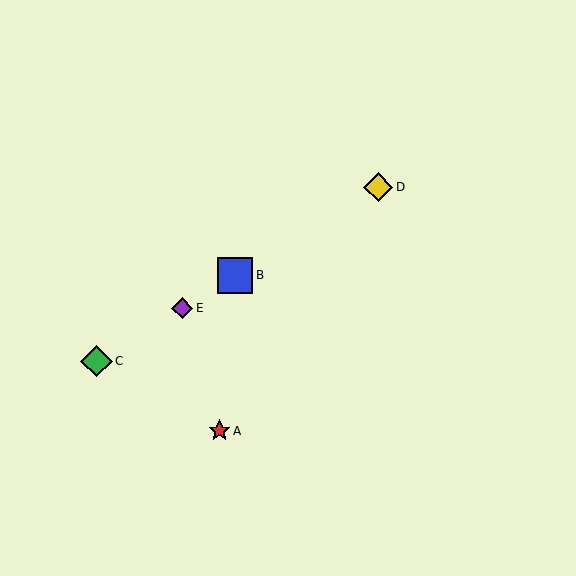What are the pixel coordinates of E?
Object E is at (182, 308).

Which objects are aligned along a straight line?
Objects B, C, D, E are aligned along a straight line.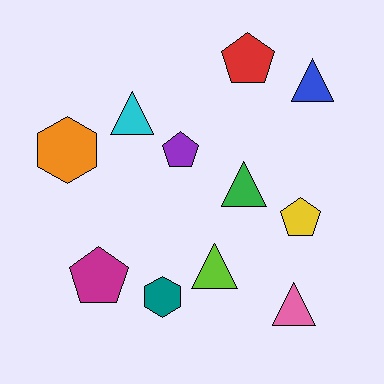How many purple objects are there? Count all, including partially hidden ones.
There is 1 purple object.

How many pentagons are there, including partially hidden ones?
There are 4 pentagons.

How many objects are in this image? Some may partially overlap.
There are 11 objects.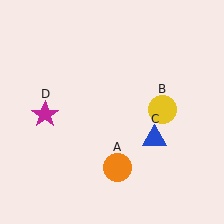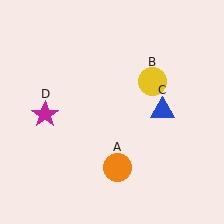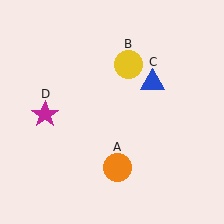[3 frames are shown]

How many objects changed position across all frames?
2 objects changed position: yellow circle (object B), blue triangle (object C).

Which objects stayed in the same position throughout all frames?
Orange circle (object A) and magenta star (object D) remained stationary.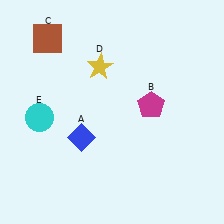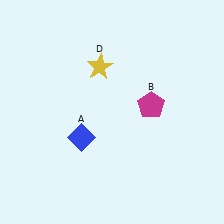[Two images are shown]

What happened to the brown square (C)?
The brown square (C) was removed in Image 2. It was in the top-left area of Image 1.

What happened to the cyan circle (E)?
The cyan circle (E) was removed in Image 2. It was in the bottom-left area of Image 1.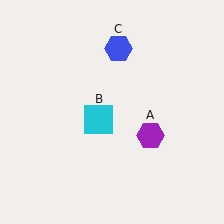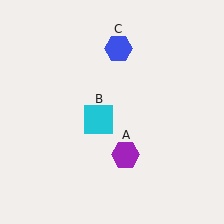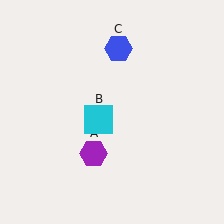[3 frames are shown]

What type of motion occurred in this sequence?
The purple hexagon (object A) rotated clockwise around the center of the scene.